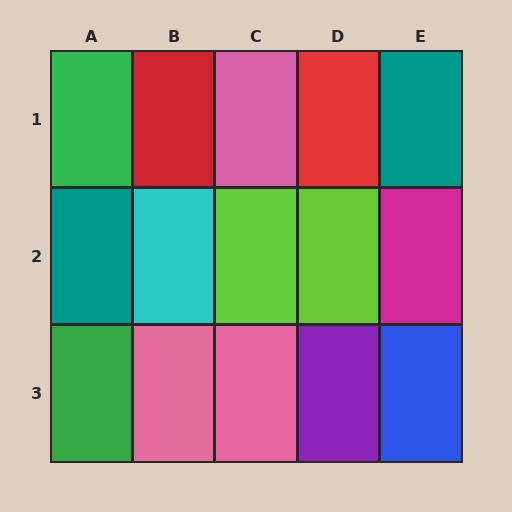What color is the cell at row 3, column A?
Green.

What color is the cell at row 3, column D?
Purple.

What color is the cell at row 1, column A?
Green.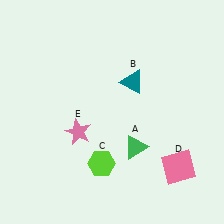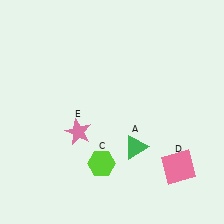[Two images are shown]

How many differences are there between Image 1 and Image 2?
There is 1 difference between the two images.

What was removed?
The teal triangle (B) was removed in Image 2.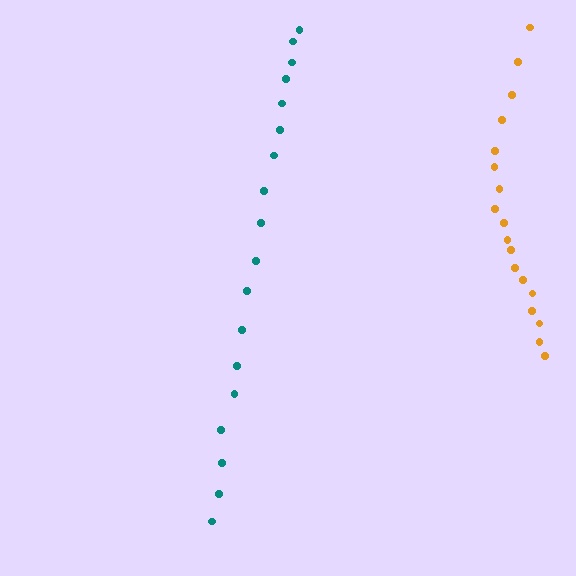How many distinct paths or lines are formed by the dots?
There are 2 distinct paths.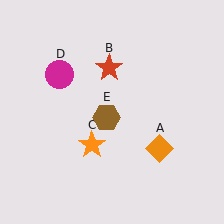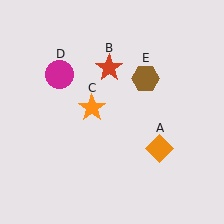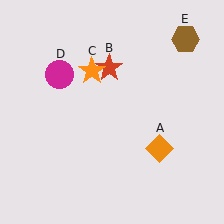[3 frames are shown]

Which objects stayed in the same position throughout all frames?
Orange diamond (object A) and red star (object B) and magenta circle (object D) remained stationary.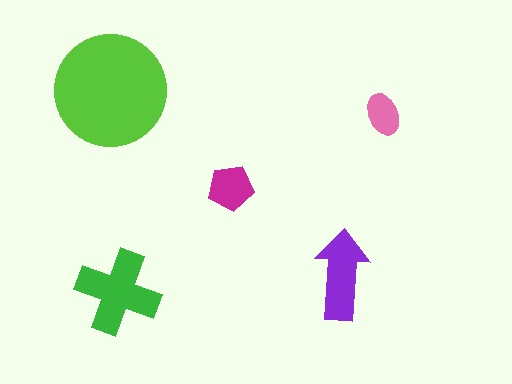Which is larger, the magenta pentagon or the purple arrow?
The purple arrow.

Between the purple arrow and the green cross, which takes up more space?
The green cross.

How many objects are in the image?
There are 5 objects in the image.